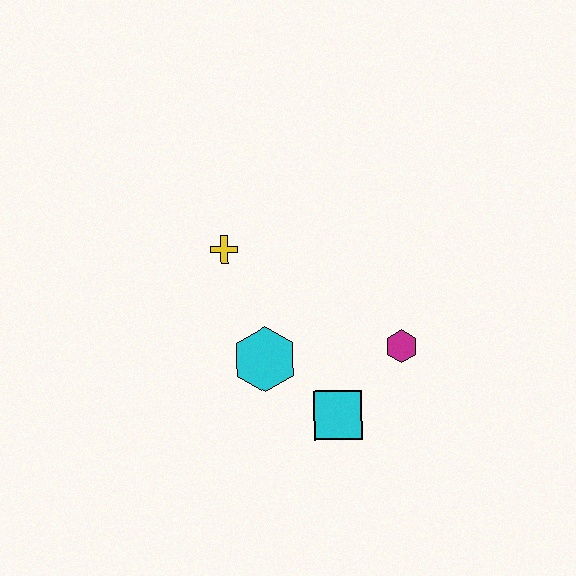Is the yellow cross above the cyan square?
Yes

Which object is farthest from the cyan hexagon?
The magenta hexagon is farthest from the cyan hexagon.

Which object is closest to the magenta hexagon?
The cyan square is closest to the magenta hexagon.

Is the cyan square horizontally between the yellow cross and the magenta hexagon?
Yes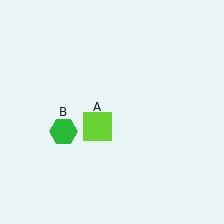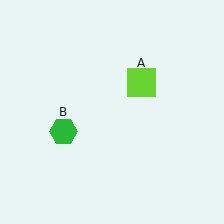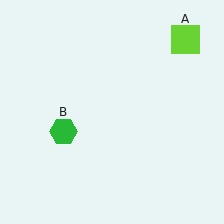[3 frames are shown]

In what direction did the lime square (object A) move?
The lime square (object A) moved up and to the right.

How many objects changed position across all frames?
1 object changed position: lime square (object A).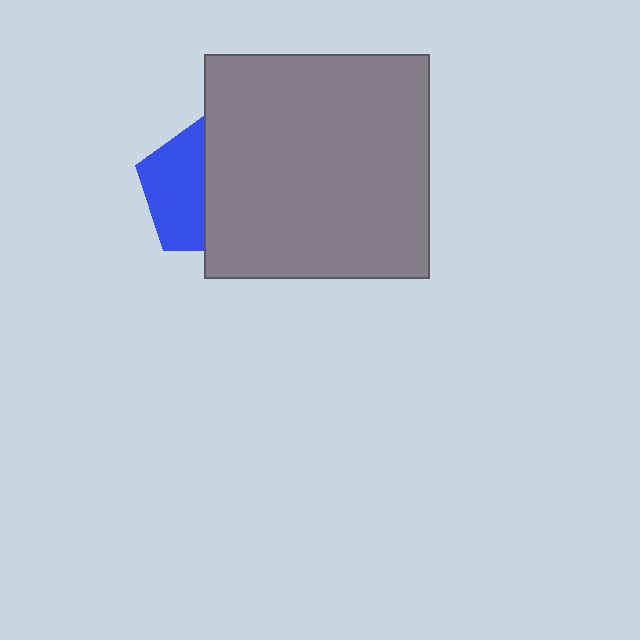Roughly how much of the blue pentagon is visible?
About half of it is visible (roughly 46%).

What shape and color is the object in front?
The object in front is a gray square.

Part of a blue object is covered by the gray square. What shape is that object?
It is a pentagon.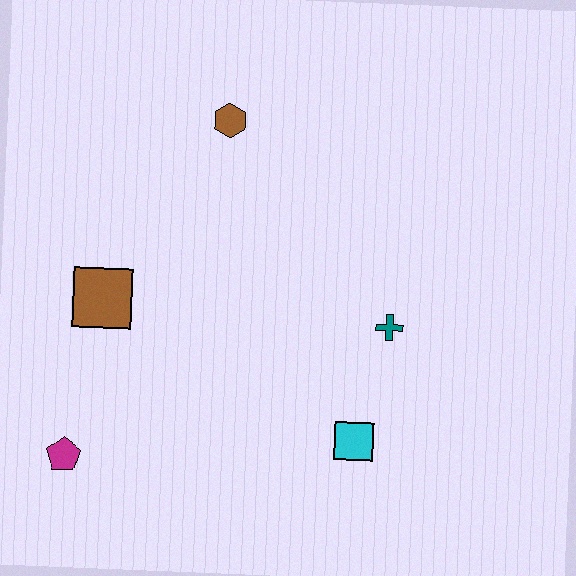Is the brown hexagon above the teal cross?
Yes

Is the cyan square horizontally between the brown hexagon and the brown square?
No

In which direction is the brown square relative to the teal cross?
The brown square is to the left of the teal cross.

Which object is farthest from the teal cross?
The magenta pentagon is farthest from the teal cross.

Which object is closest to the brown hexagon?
The brown square is closest to the brown hexagon.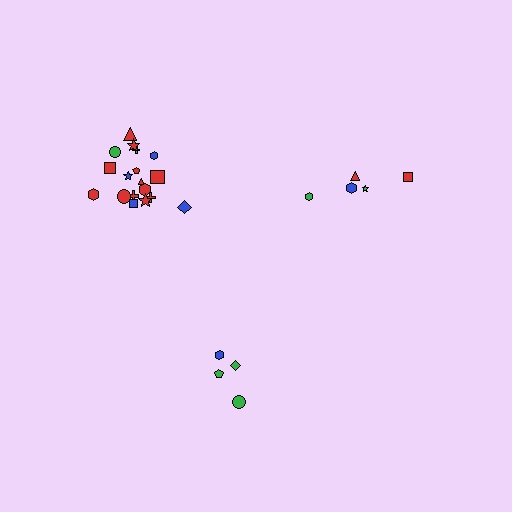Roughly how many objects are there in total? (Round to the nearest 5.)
Roughly 25 objects in total.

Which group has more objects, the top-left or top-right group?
The top-left group.